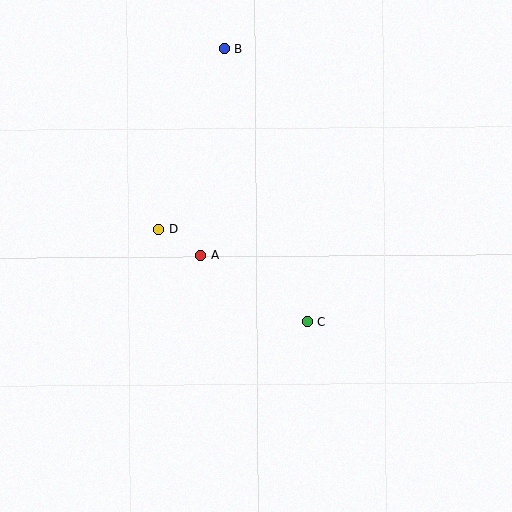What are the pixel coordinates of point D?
Point D is at (158, 229).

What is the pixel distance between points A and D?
The distance between A and D is 50 pixels.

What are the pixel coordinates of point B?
Point B is at (224, 49).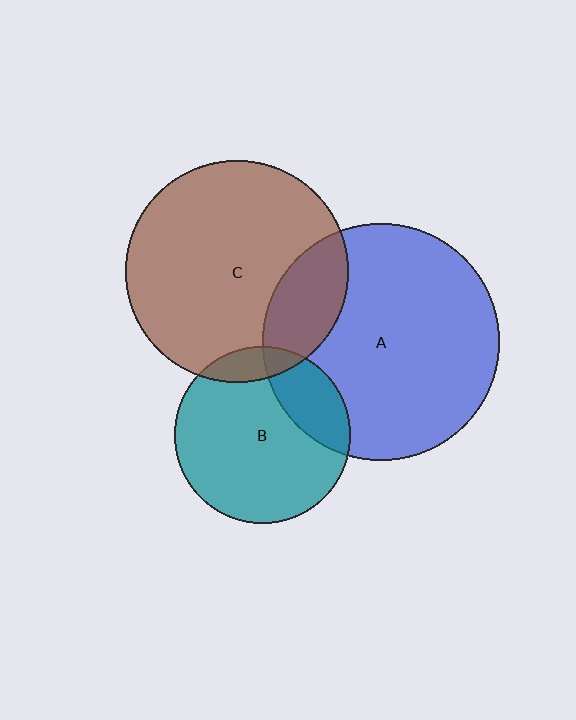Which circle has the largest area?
Circle A (blue).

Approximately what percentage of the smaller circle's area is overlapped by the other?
Approximately 10%.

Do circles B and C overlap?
Yes.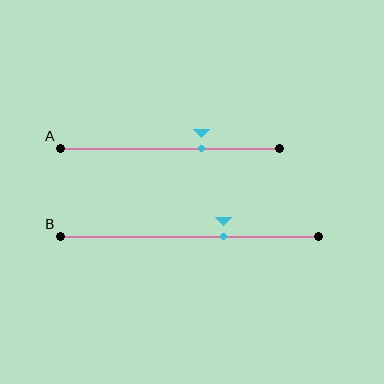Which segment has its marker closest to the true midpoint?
Segment B has its marker closest to the true midpoint.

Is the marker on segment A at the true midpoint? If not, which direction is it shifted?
No, the marker on segment A is shifted to the right by about 14% of the segment length.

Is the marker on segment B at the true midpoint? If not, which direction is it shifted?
No, the marker on segment B is shifted to the right by about 13% of the segment length.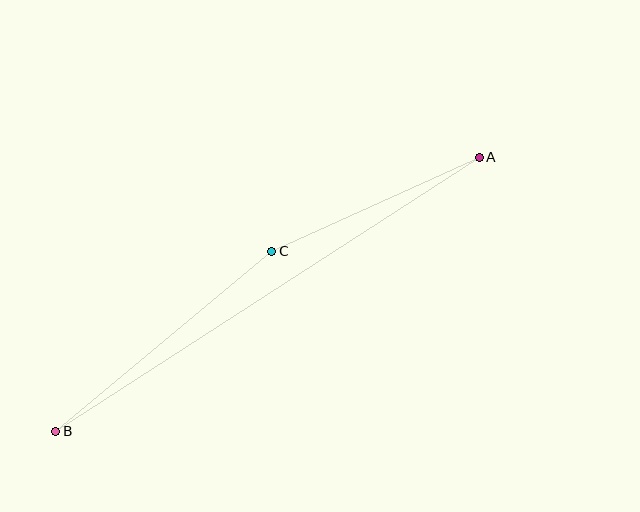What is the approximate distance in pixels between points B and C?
The distance between B and C is approximately 281 pixels.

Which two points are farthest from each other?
Points A and B are farthest from each other.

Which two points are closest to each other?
Points A and C are closest to each other.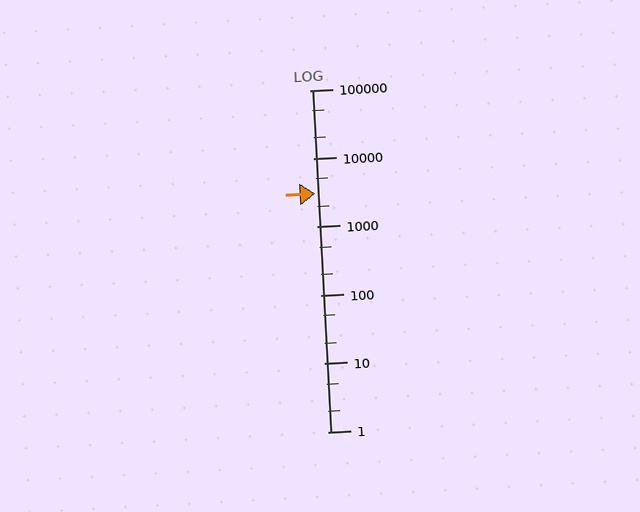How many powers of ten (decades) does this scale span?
The scale spans 5 decades, from 1 to 100000.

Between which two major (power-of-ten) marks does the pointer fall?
The pointer is between 1000 and 10000.